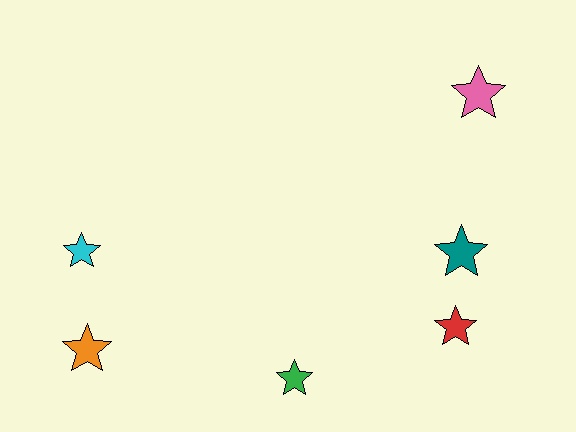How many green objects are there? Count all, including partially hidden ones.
There is 1 green object.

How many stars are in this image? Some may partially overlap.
There are 6 stars.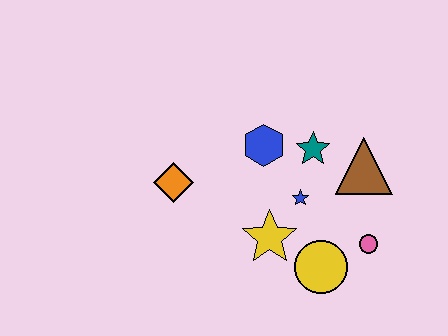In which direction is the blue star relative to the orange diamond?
The blue star is to the right of the orange diamond.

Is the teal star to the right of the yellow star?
Yes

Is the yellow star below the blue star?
Yes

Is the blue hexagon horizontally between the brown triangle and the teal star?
No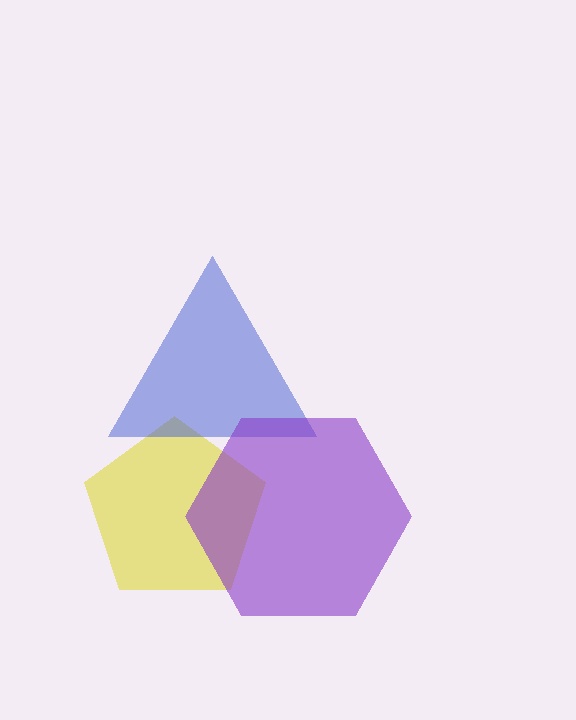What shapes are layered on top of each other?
The layered shapes are: a yellow pentagon, a blue triangle, a purple hexagon.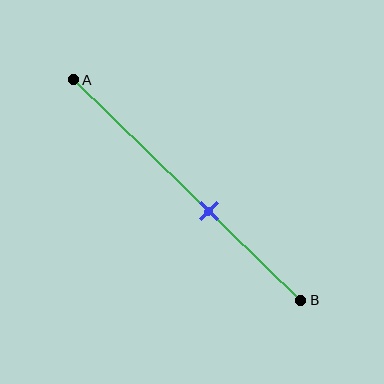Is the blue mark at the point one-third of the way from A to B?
No, the mark is at about 60% from A, not at the 33% one-third point.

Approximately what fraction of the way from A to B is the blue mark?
The blue mark is approximately 60% of the way from A to B.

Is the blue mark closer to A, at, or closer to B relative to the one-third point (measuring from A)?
The blue mark is closer to point B than the one-third point of segment AB.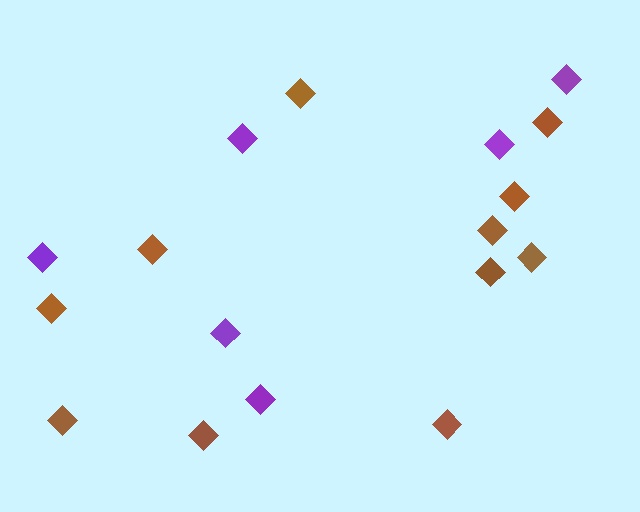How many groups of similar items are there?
There are 2 groups: one group of purple diamonds (6) and one group of brown diamonds (11).